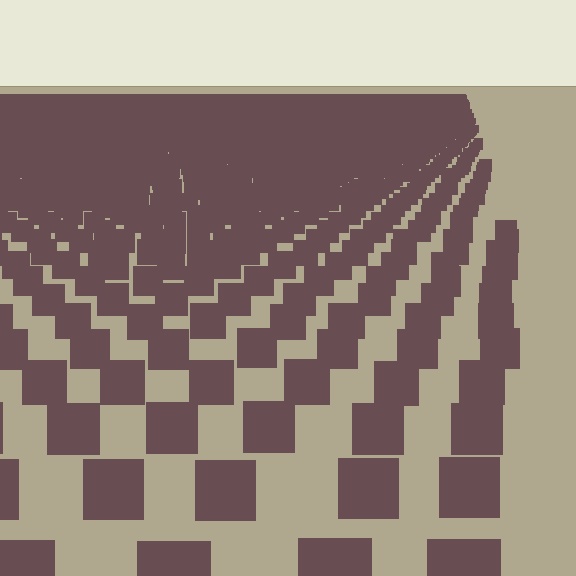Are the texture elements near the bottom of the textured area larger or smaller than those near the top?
Larger. Near the bottom, elements are closer to the viewer and appear at a bigger on-screen size.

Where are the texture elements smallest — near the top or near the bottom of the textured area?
Near the top.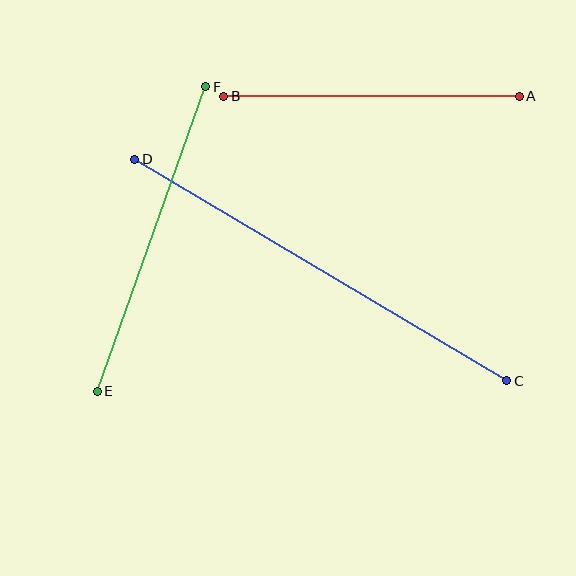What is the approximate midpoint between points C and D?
The midpoint is at approximately (321, 270) pixels.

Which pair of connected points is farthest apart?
Points C and D are farthest apart.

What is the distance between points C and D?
The distance is approximately 433 pixels.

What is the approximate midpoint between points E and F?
The midpoint is at approximately (151, 239) pixels.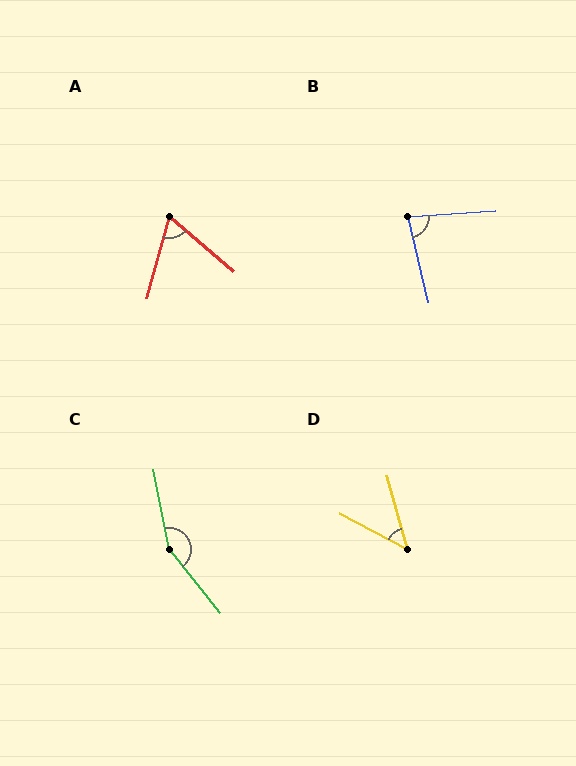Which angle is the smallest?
D, at approximately 46 degrees.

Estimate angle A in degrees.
Approximately 65 degrees.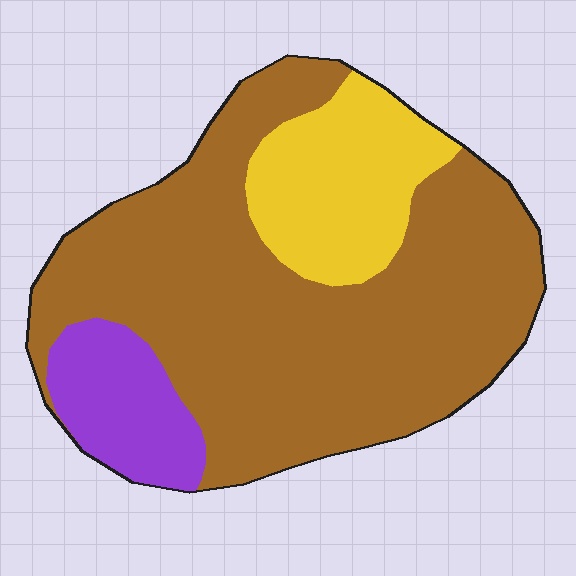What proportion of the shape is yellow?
Yellow takes up about one fifth (1/5) of the shape.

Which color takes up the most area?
Brown, at roughly 70%.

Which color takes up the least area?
Purple, at roughly 10%.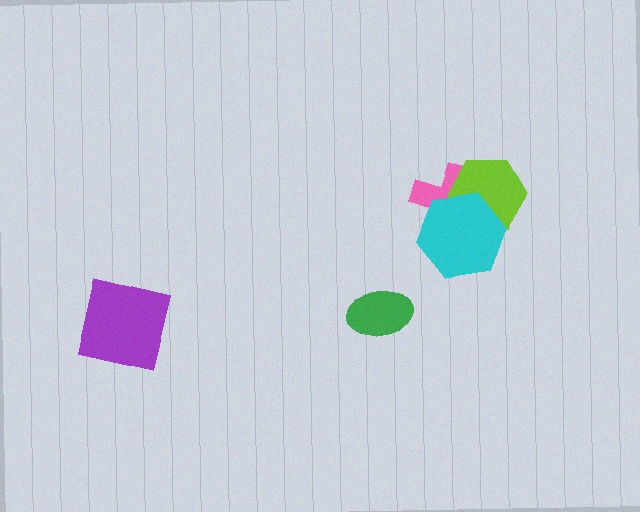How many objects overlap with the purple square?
0 objects overlap with the purple square.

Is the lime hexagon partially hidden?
Yes, it is partially covered by another shape.